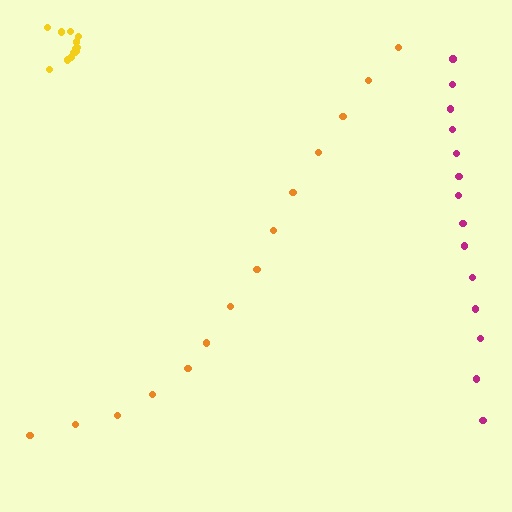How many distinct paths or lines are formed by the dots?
There are 3 distinct paths.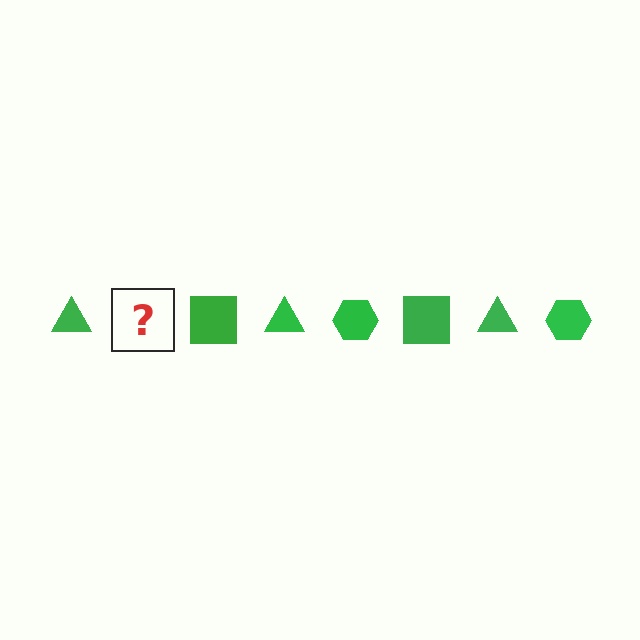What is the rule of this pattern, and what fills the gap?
The rule is that the pattern cycles through triangle, hexagon, square shapes in green. The gap should be filled with a green hexagon.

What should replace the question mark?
The question mark should be replaced with a green hexagon.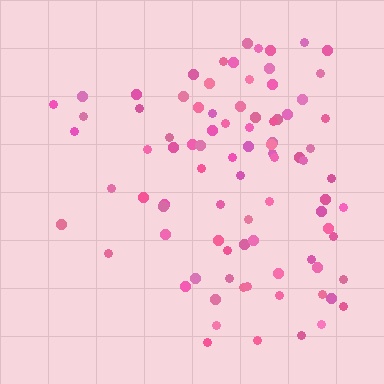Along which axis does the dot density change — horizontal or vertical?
Horizontal.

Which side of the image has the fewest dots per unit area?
The left.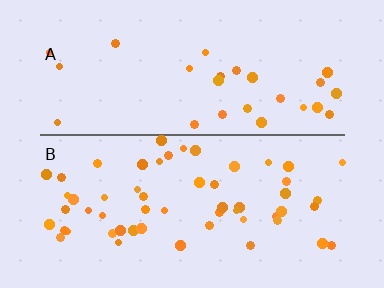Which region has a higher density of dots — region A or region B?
B (the bottom).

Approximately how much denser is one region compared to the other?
Approximately 2.1× — region B over region A.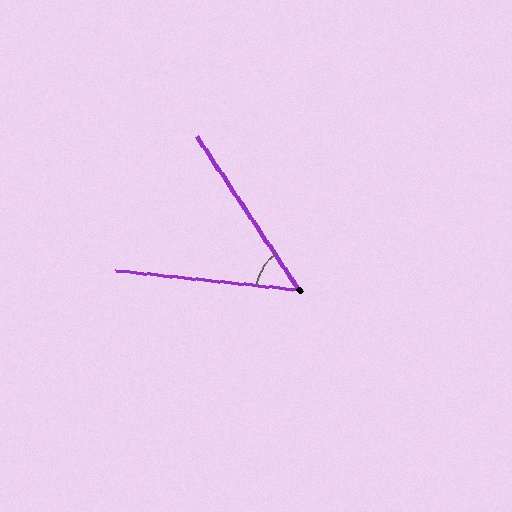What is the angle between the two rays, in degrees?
Approximately 50 degrees.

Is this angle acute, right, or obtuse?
It is acute.